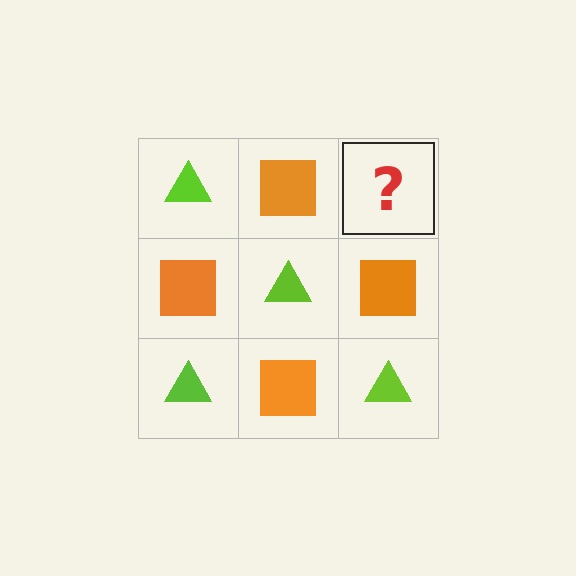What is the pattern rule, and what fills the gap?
The rule is that it alternates lime triangle and orange square in a checkerboard pattern. The gap should be filled with a lime triangle.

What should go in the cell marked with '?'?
The missing cell should contain a lime triangle.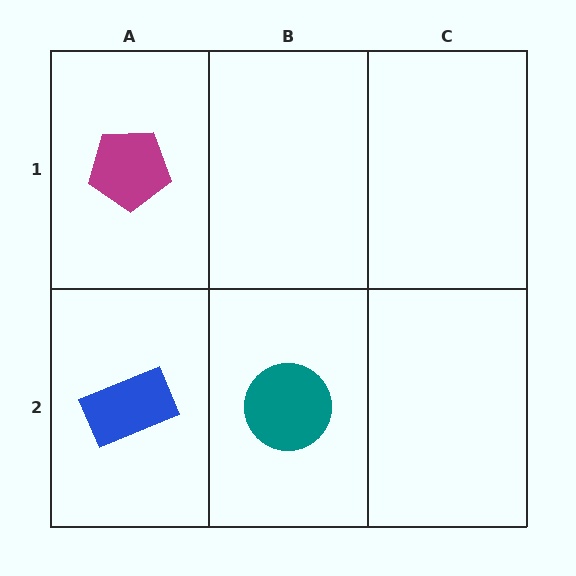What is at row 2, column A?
A blue rectangle.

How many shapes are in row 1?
1 shape.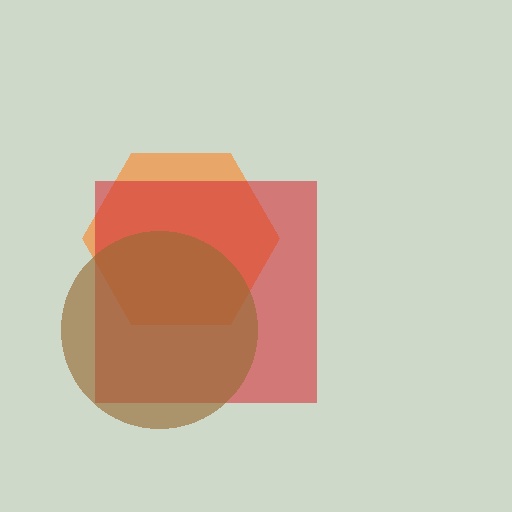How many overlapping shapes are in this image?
There are 3 overlapping shapes in the image.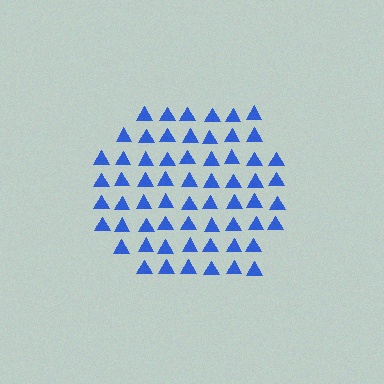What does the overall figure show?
The overall figure shows a hexagon.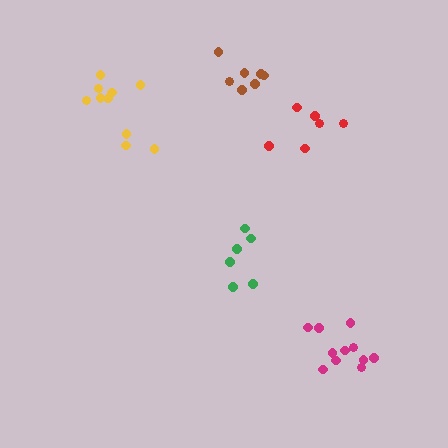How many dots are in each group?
Group 1: 6 dots, Group 2: 6 dots, Group 3: 10 dots, Group 4: 7 dots, Group 5: 11 dots (40 total).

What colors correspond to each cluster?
The clusters are colored: red, green, yellow, brown, magenta.